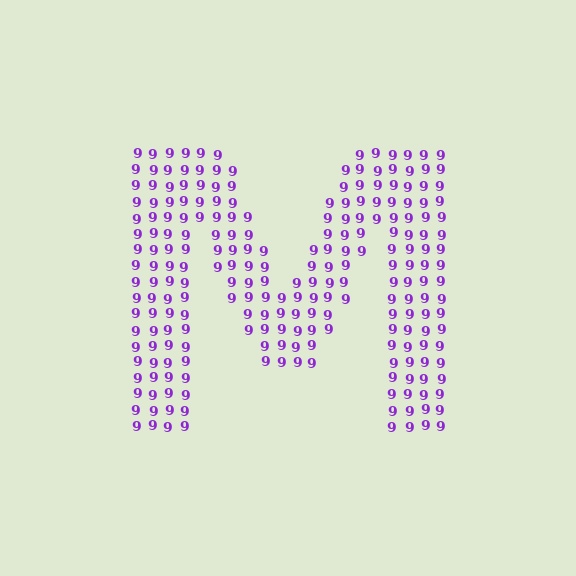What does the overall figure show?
The overall figure shows the letter M.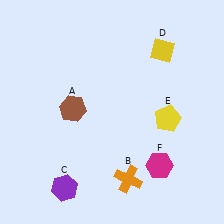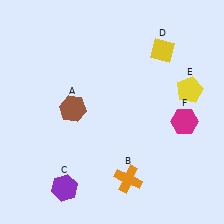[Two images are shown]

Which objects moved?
The objects that moved are: the yellow pentagon (E), the magenta hexagon (F).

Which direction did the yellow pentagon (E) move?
The yellow pentagon (E) moved up.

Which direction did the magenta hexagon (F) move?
The magenta hexagon (F) moved up.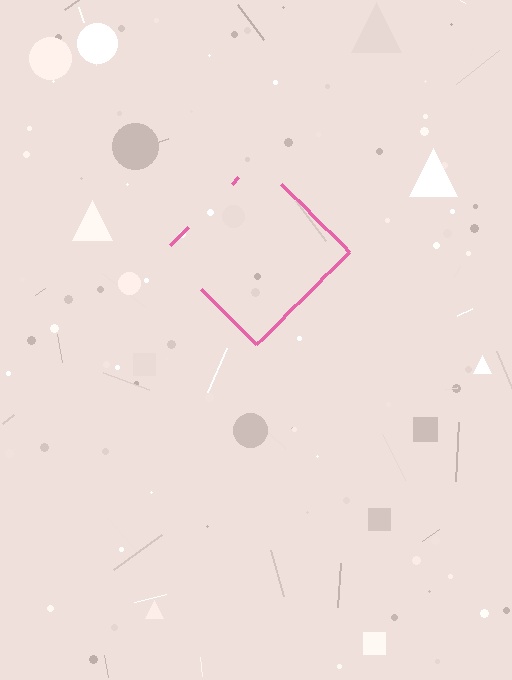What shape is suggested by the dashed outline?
The dashed outline suggests a diamond.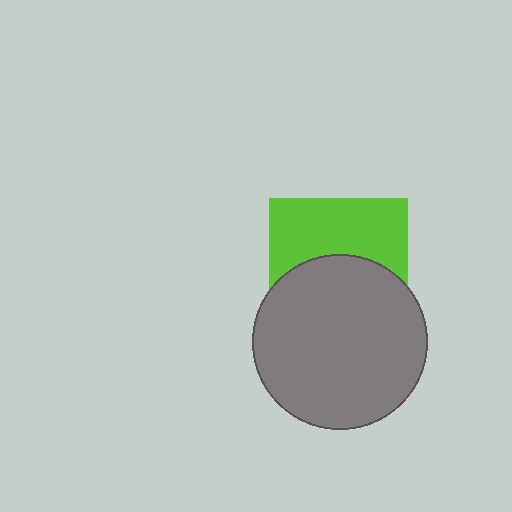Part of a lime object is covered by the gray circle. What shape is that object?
It is a square.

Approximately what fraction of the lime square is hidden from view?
Roughly 52% of the lime square is hidden behind the gray circle.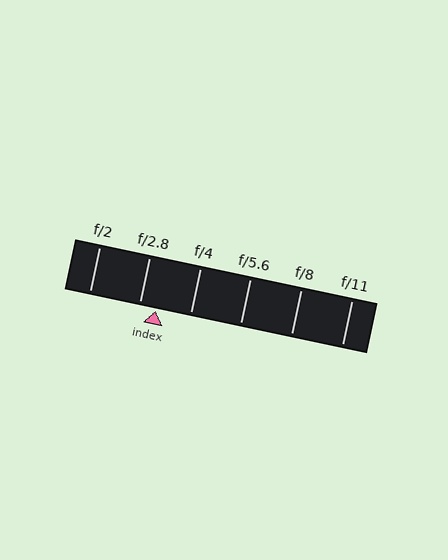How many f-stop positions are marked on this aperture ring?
There are 6 f-stop positions marked.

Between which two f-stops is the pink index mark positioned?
The index mark is between f/2.8 and f/4.